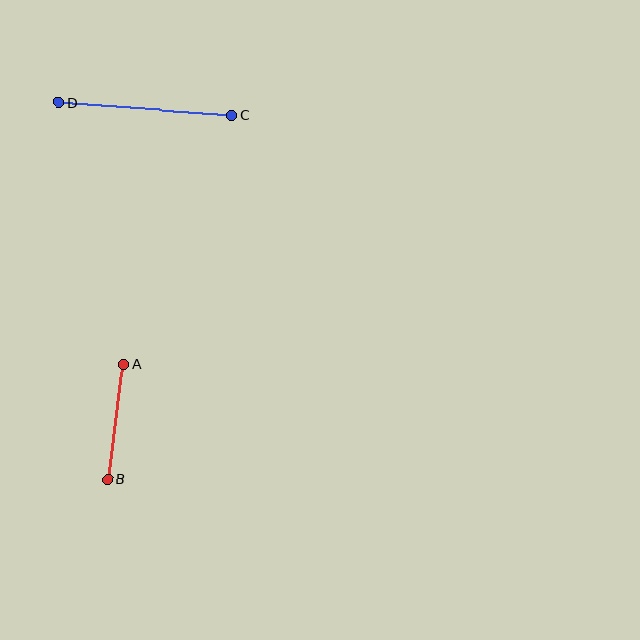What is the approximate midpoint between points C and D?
The midpoint is at approximately (145, 109) pixels.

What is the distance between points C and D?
The distance is approximately 173 pixels.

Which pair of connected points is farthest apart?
Points C and D are farthest apart.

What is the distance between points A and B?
The distance is approximately 116 pixels.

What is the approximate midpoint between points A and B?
The midpoint is at approximately (116, 422) pixels.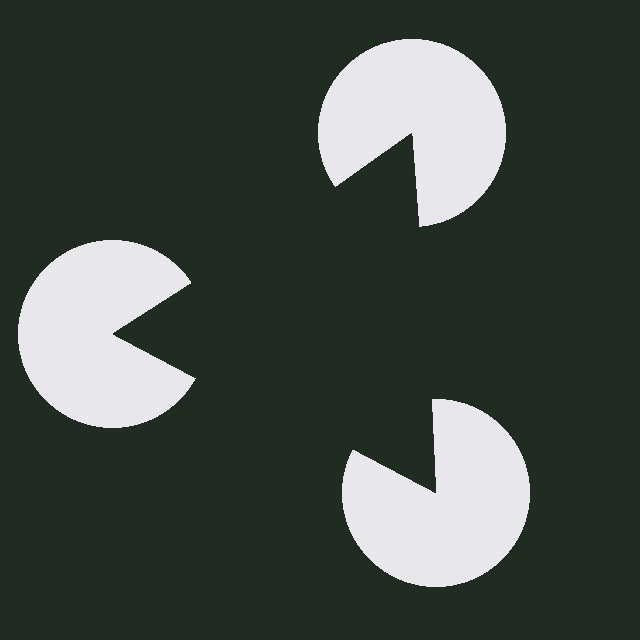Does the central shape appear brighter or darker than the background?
It typically appears slightly darker than the background, even though no actual brightness change is drawn.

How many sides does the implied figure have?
3 sides.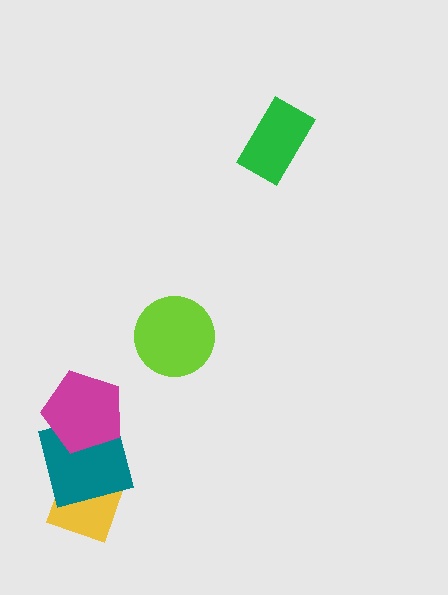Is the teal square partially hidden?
Yes, it is partially covered by another shape.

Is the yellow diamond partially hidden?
Yes, it is partially covered by another shape.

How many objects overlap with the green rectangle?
0 objects overlap with the green rectangle.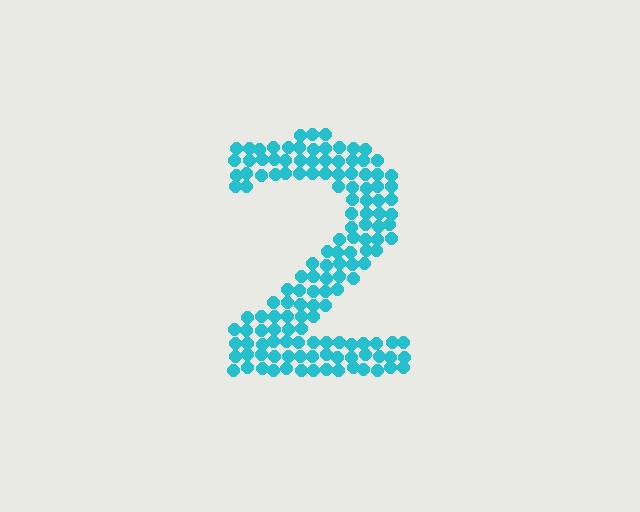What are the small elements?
The small elements are circles.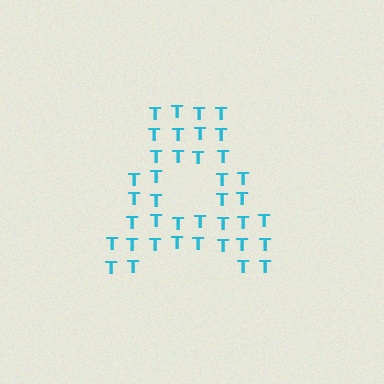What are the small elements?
The small elements are letter T's.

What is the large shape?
The large shape is the letter A.